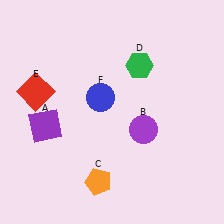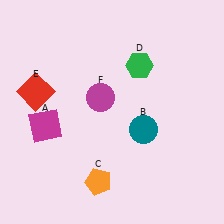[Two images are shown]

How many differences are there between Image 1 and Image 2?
There are 3 differences between the two images.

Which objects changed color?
A changed from purple to magenta. B changed from purple to teal. F changed from blue to magenta.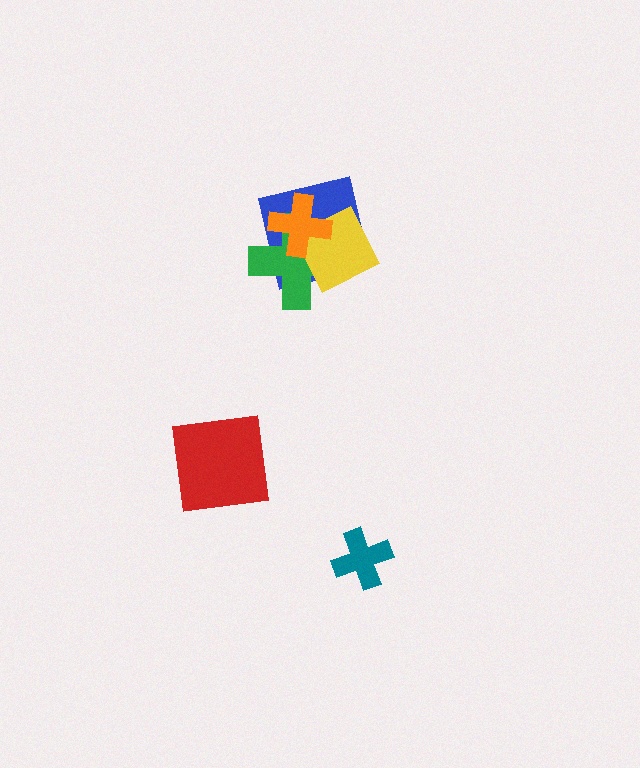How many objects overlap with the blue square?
3 objects overlap with the blue square.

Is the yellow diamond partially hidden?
Yes, it is partially covered by another shape.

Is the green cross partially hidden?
Yes, it is partially covered by another shape.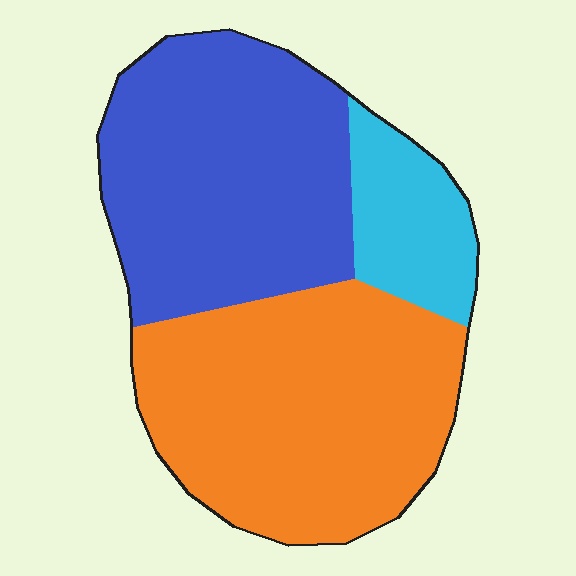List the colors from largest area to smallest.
From largest to smallest: orange, blue, cyan.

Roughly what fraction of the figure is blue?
Blue takes up about two fifths (2/5) of the figure.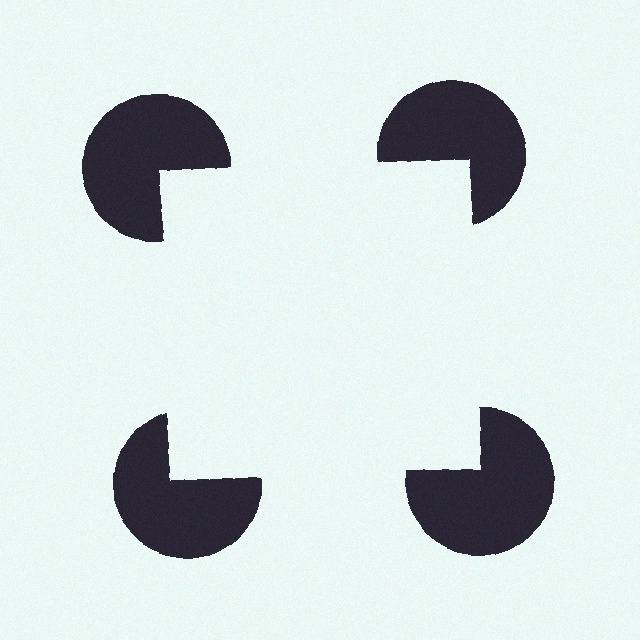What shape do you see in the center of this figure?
An illusory square — its edges are inferred from the aligned wedge cuts in the pac-man discs, not physically drawn.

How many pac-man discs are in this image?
There are 4 — one at each vertex of the illusory square.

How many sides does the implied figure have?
4 sides.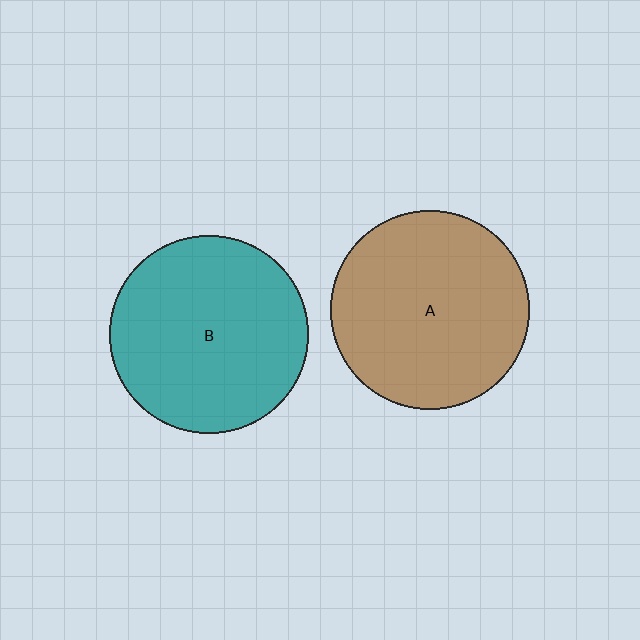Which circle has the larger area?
Circle A (brown).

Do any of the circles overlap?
No, none of the circles overlap.